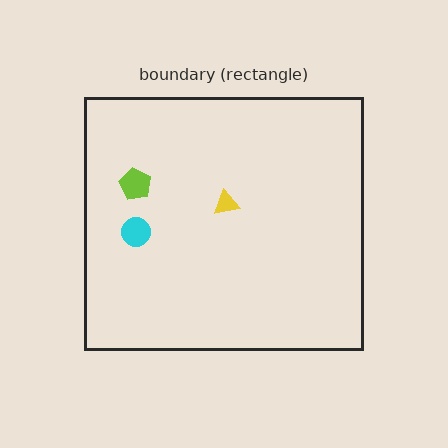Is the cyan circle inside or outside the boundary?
Inside.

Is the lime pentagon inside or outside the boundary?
Inside.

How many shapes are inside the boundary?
3 inside, 0 outside.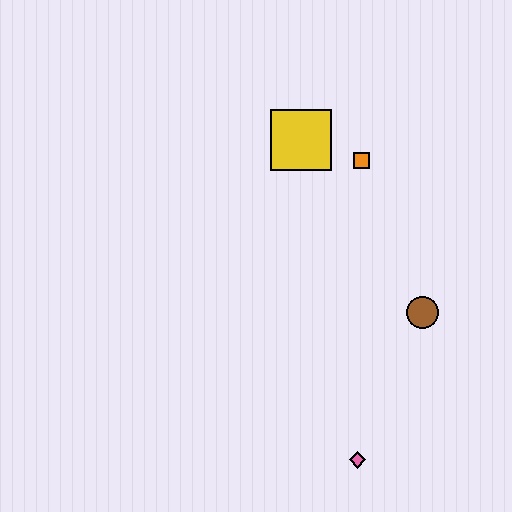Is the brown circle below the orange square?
Yes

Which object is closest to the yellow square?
The orange square is closest to the yellow square.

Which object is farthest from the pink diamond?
The yellow square is farthest from the pink diamond.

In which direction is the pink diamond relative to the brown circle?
The pink diamond is below the brown circle.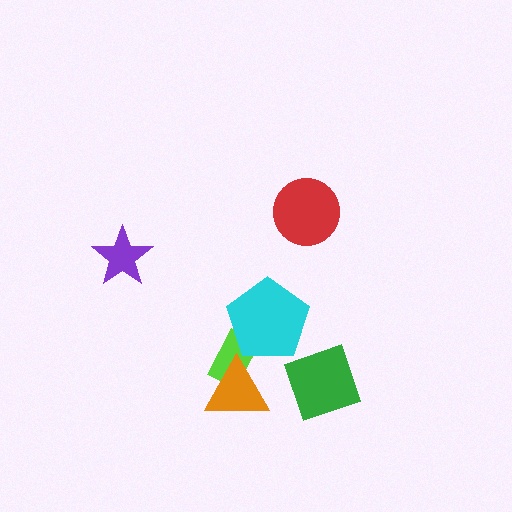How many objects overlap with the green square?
0 objects overlap with the green square.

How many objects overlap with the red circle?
0 objects overlap with the red circle.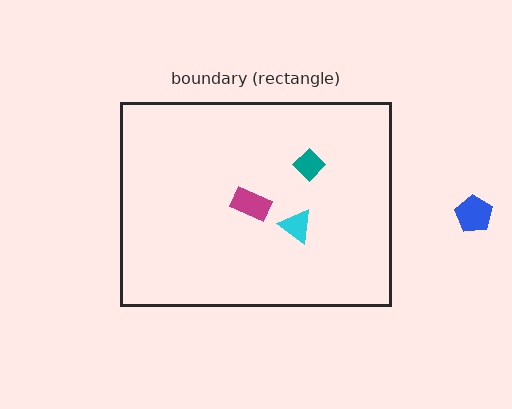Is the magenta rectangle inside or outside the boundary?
Inside.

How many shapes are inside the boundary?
3 inside, 1 outside.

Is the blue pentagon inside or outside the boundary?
Outside.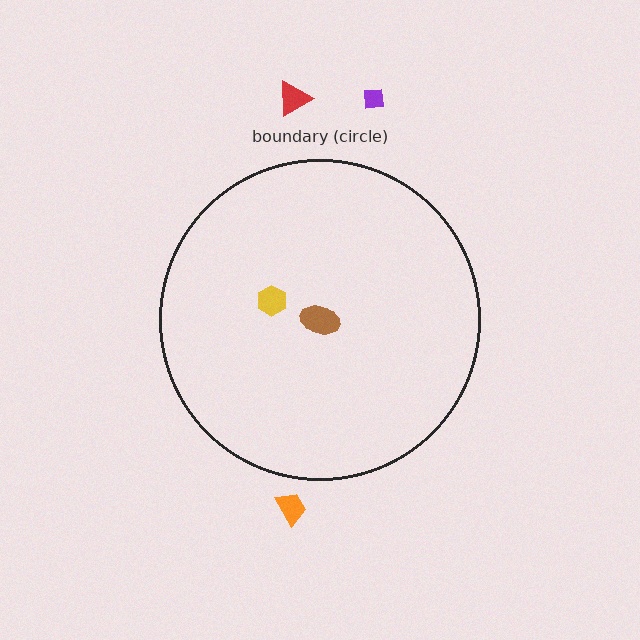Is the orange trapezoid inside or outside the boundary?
Outside.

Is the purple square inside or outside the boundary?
Outside.